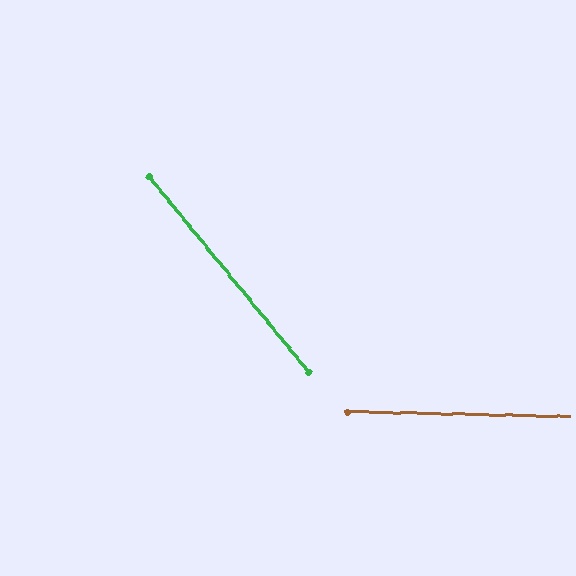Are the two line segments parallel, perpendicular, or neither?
Neither parallel nor perpendicular — they differ by about 50°.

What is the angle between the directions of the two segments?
Approximately 50 degrees.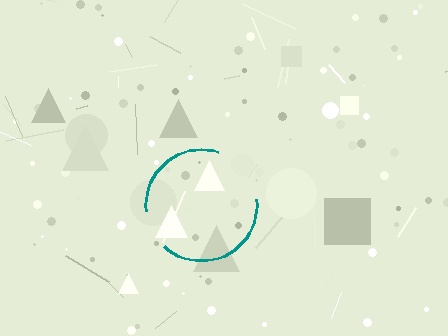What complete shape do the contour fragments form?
The contour fragments form a circle.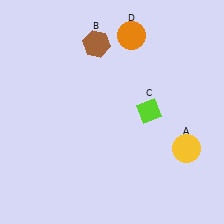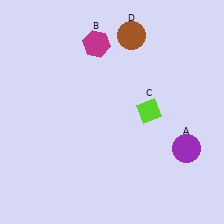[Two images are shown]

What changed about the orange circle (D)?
In Image 1, D is orange. In Image 2, it changed to brown.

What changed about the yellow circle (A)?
In Image 1, A is yellow. In Image 2, it changed to purple.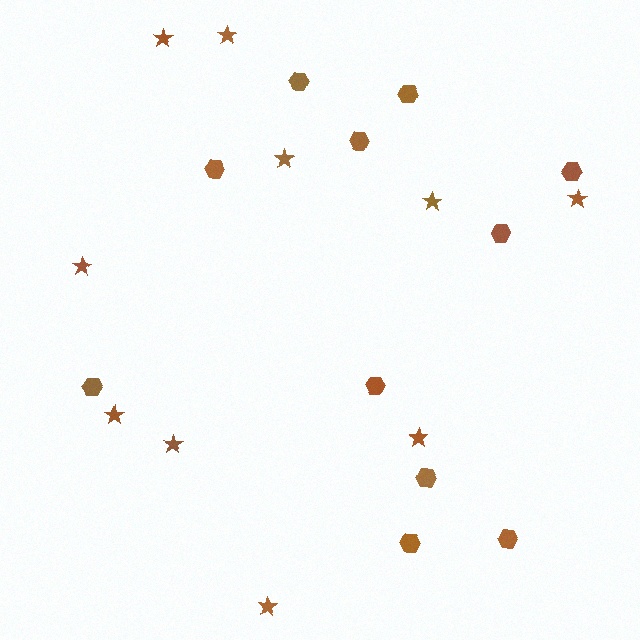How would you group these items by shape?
There are 2 groups: one group of hexagons (11) and one group of stars (10).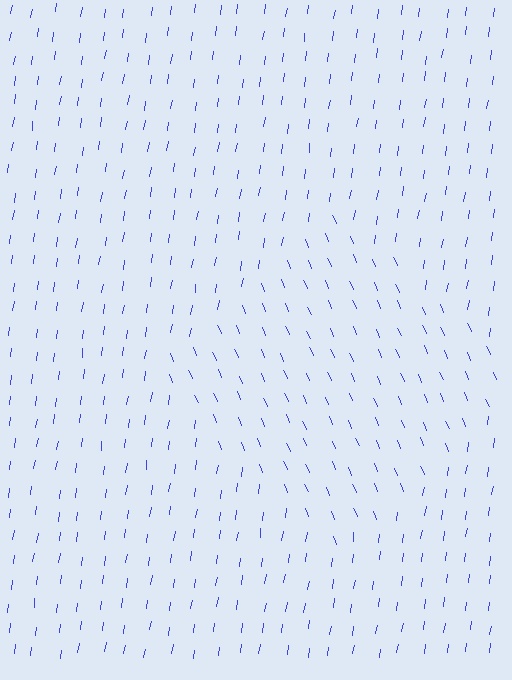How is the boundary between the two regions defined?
The boundary is defined purely by a change in line orientation (approximately 31 degrees difference). All lines are the same color and thickness.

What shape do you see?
I see a diamond.